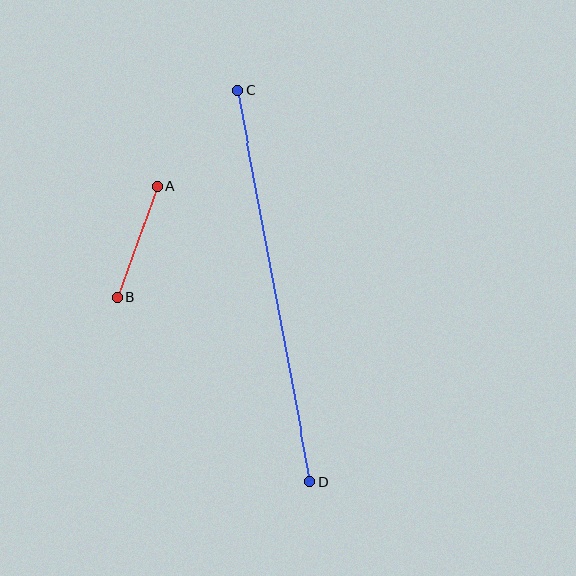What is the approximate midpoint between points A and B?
The midpoint is at approximately (137, 242) pixels.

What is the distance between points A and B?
The distance is approximately 119 pixels.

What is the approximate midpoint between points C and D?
The midpoint is at approximately (274, 286) pixels.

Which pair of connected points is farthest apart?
Points C and D are farthest apart.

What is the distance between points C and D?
The distance is approximately 398 pixels.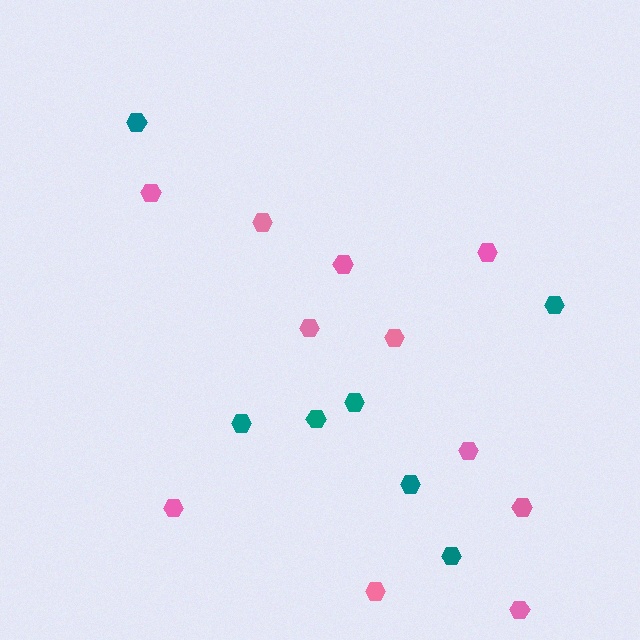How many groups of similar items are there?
There are 2 groups: one group of pink hexagons (11) and one group of teal hexagons (7).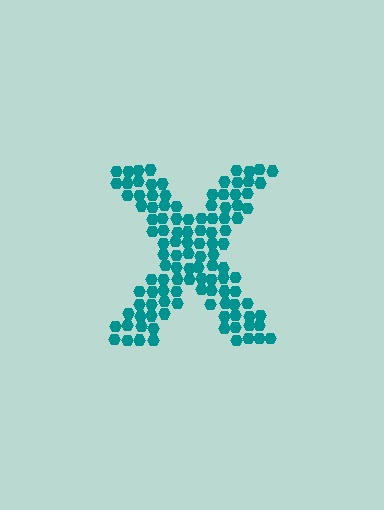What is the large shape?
The large shape is the letter X.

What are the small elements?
The small elements are hexagons.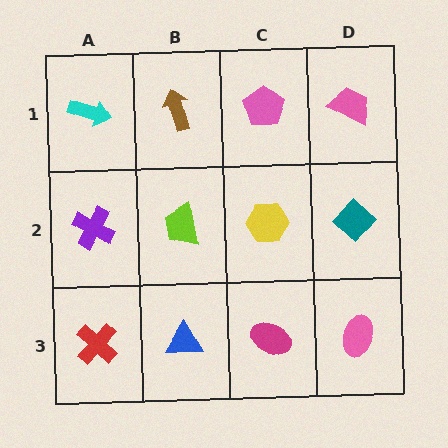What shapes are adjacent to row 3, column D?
A teal diamond (row 2, column D), a magenta ellipse (row 3, column C).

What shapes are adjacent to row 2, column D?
A pink trapezoid (row 1, column D), a pink ellipse (row 3, column D), a yellow hexagon (row 2, column C).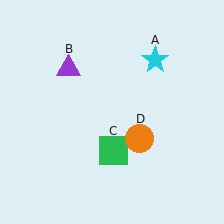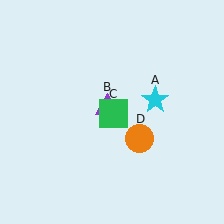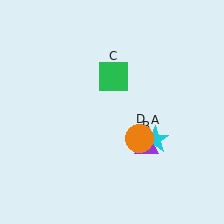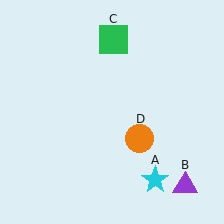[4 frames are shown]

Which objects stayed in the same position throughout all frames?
Orange circle (object D) remained stationary.